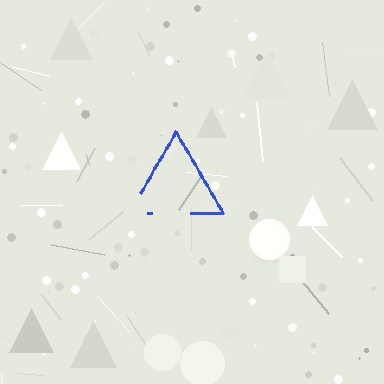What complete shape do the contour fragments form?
The contour fragments form a triangle.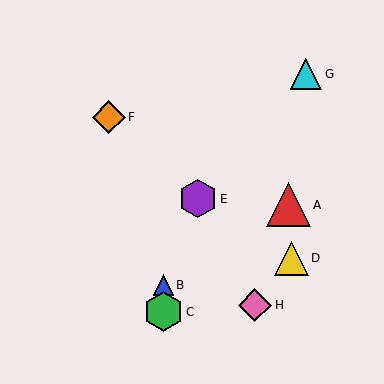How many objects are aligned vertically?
2 objects (B, C) are aligned vertically.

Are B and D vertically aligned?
No, B is at x≈163 and D is at x≈292.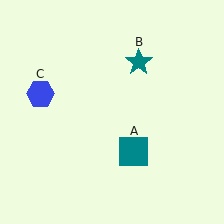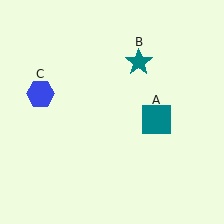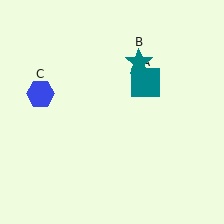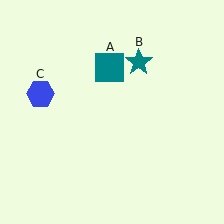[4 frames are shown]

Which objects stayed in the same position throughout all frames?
Teal star (object B) and blue hexagon (object C) remained stationary.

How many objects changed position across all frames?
1 object changed position: teal square (object A).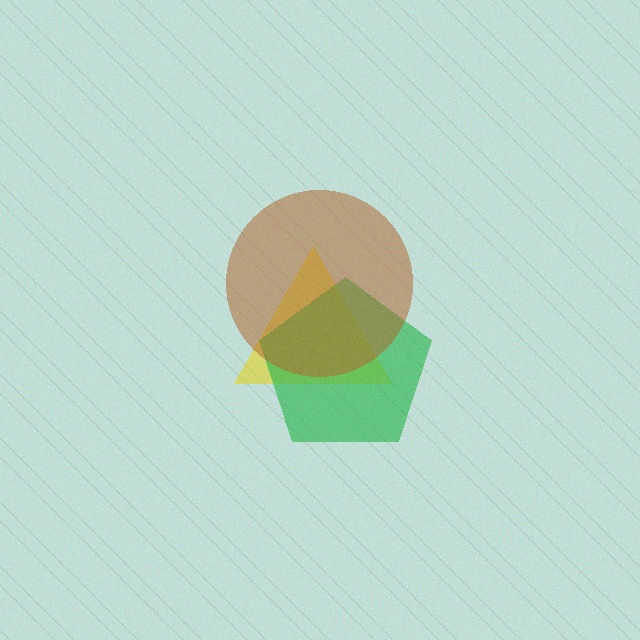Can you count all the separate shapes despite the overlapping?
Yes, there are 3 separate shapes.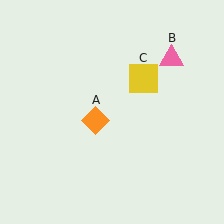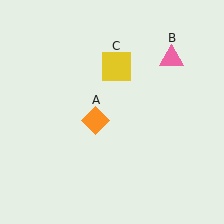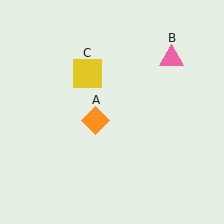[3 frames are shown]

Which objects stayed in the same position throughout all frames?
Orange diamond (object A) and pink triangle (object B) remained stationary.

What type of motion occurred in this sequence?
The yellow square (object C) rotated counterclockwise around the center of the scene.